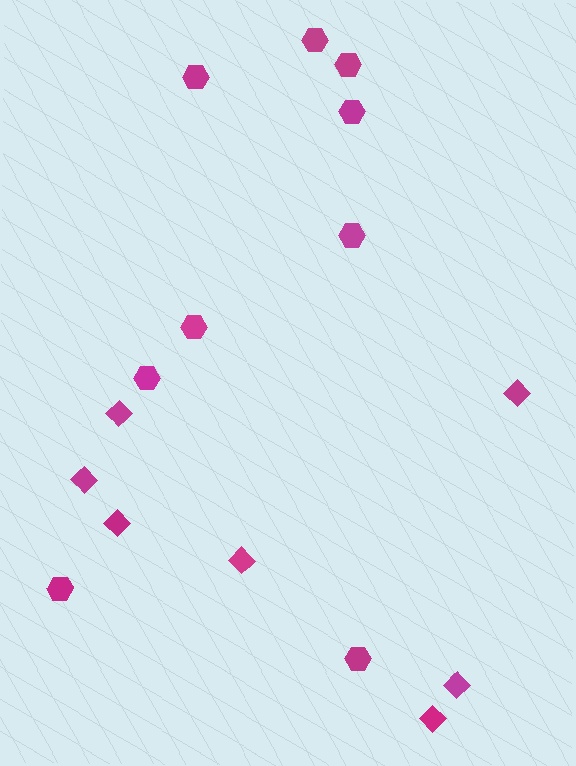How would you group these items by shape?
There are 2 groups: one group of hexagons (9) and one group of diamonds (7).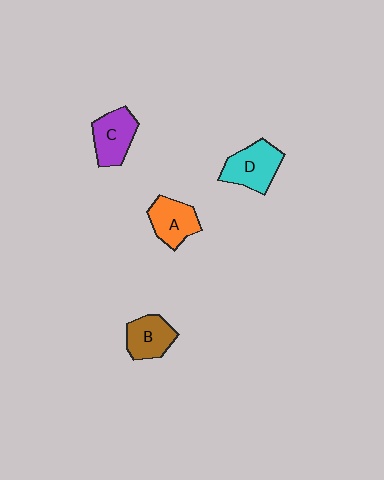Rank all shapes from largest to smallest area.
From largest to smallest: D (cyan), C (purple), A (orange), B (brown).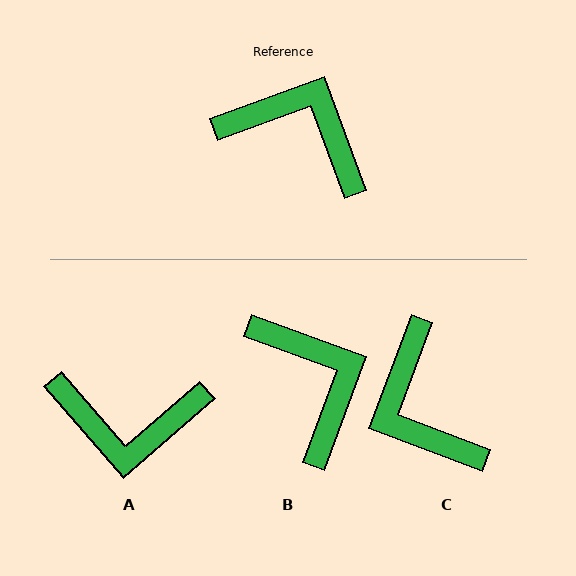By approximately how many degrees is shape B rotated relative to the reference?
Approximately 40 degrees clockwise.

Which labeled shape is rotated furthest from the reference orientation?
A, about 159 degrees away.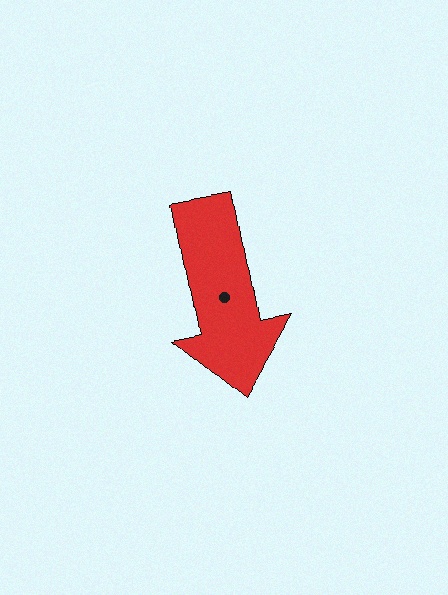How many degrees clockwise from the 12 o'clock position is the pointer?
Approximately 169 degrees.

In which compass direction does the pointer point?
South.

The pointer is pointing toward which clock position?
Roughly 6 o'clock.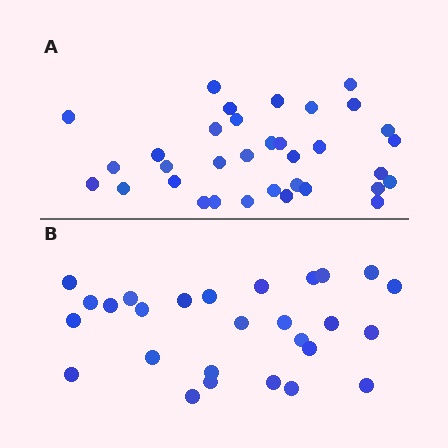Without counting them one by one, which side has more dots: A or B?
Region A (the top region) has more dots.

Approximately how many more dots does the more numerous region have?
Region A has roughly 8 or so more dots than region B.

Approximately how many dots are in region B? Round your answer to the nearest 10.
About 30 dots. (The exact count is 27, which rounds to 30.)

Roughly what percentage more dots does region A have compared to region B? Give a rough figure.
About 25% more.